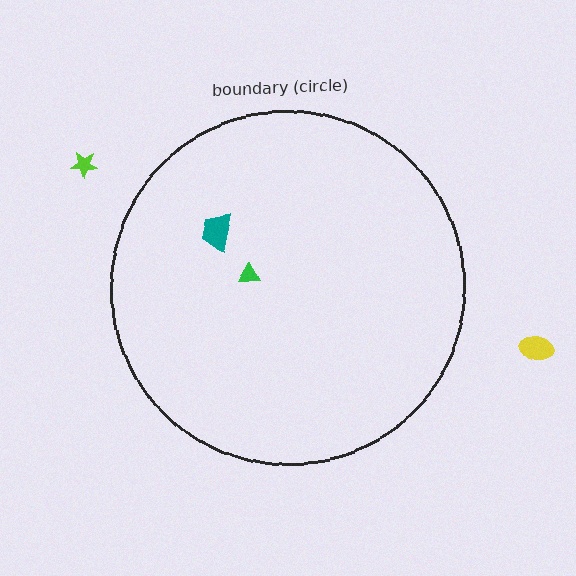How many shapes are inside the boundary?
2 inside, 2 outside.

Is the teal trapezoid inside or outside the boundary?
Inside.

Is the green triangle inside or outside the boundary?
Inside.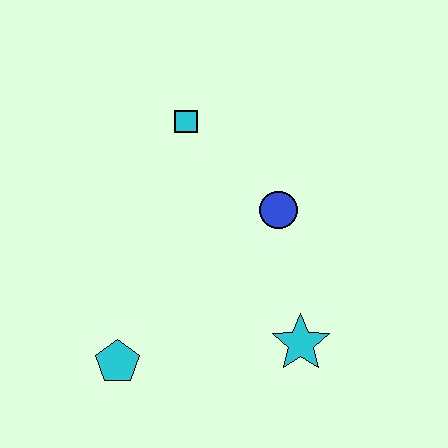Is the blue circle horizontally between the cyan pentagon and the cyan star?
Yes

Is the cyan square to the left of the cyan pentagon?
No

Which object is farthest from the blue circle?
The cyan pentagon is farthest from the blue circle.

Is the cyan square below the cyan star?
No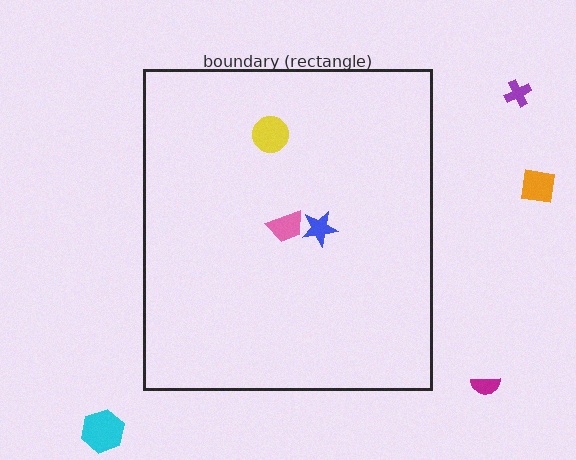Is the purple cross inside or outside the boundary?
Outside.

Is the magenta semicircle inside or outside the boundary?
Outside.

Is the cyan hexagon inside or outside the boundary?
Outside.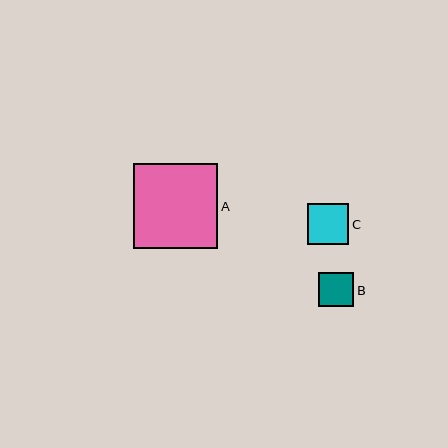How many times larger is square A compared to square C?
Square A is approximately 2.0 times the size of square C.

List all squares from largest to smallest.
From largest to smallest: A, C, B.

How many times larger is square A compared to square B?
Square A is approximately 2.4 times the size of square B.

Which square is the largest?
Square A is the largest with a size of approximately 84 pixels.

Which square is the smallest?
Square B is the smallest with a size of approximately 35 pixels.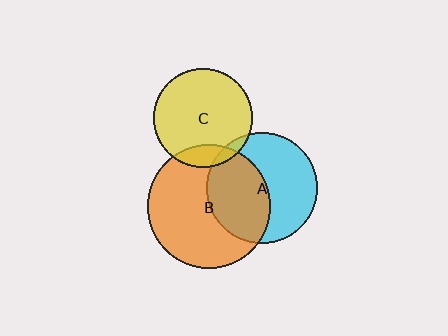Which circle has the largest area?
Circle B (orange).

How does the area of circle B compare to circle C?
Approximately 1.6 times.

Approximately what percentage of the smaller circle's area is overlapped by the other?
Approximately 45%.